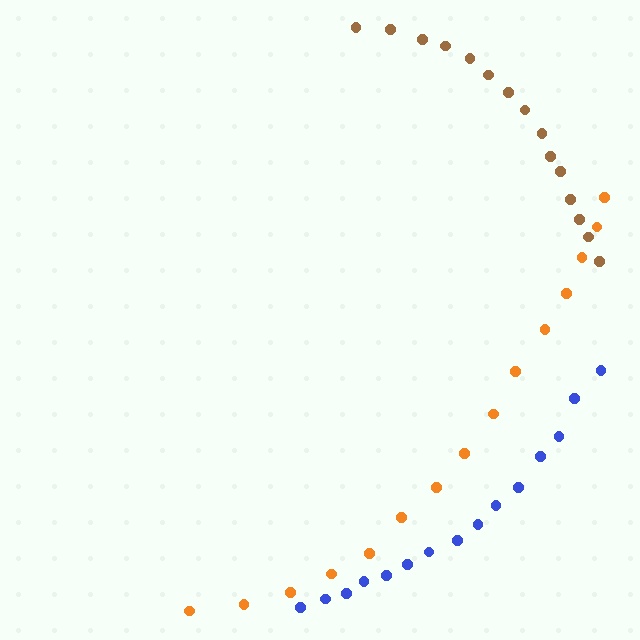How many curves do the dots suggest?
There are 3 distinct paths.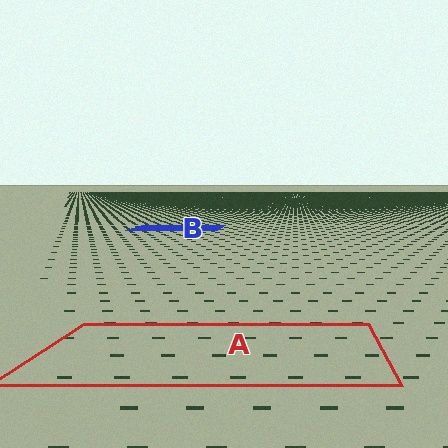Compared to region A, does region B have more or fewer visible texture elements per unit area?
Region B has more texture elements per unit area — they are packed more densely because it is farther away.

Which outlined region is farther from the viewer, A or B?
Region B is farther from the viewer — the texture elements inside it appear smaller and more densely packed.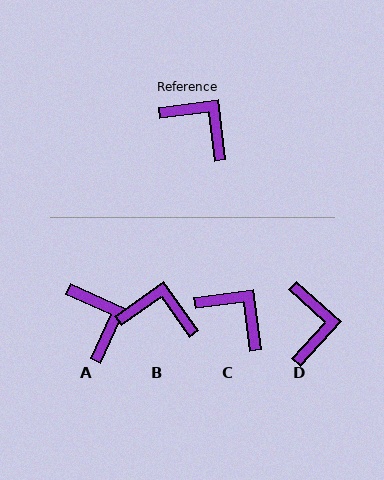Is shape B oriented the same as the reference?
No, it is off by about 28 degrees.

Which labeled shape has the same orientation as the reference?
C.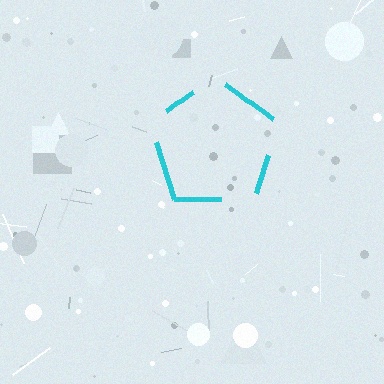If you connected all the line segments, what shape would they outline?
They would outline a pentagon.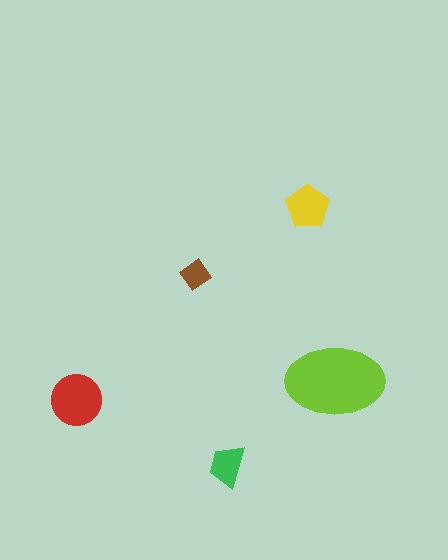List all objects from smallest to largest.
The brown diamond, the green trapezoid, the yellow pentagon, the red circle, the lime ellipse.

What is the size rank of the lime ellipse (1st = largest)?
1st.